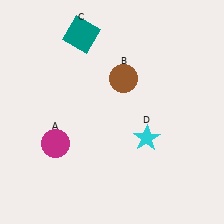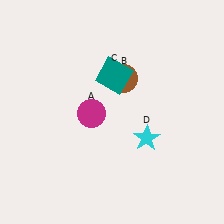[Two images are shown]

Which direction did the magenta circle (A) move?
The magenta circle (A) moved right.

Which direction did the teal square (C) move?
The teal square (C) moved down.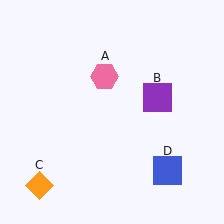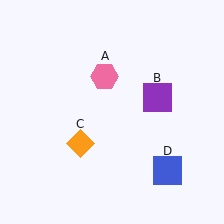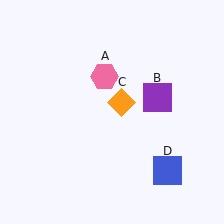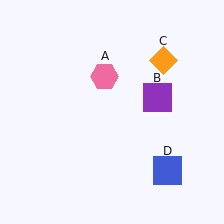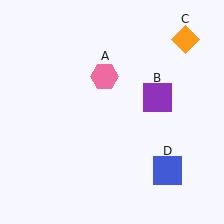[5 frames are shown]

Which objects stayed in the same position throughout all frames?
Pink hexagon (object A) and purple square (object B) and blue square (object D) remained stationary.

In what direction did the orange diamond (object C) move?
The orange diamond (object C) moved up and to the right.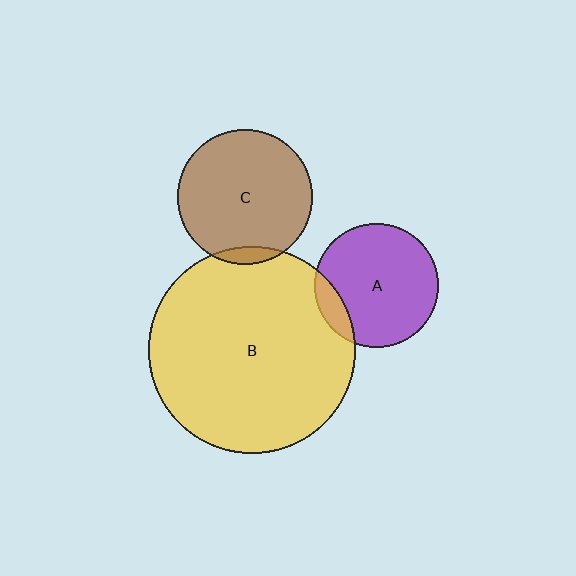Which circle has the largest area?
Circle B (yellow).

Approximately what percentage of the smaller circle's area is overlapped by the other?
Approximately 10%.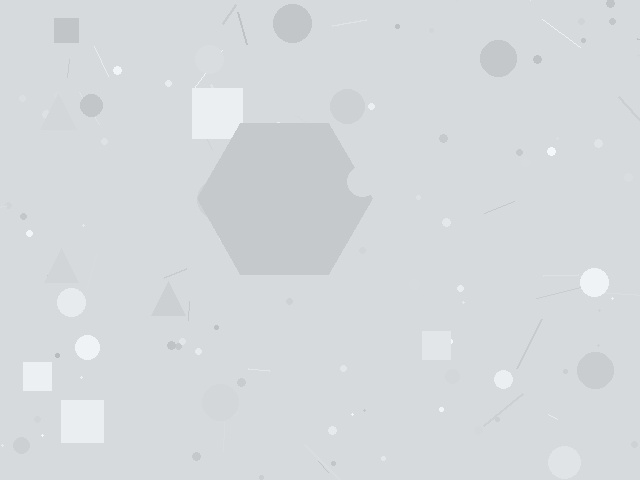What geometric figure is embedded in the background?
A hexagon is embedded in the background.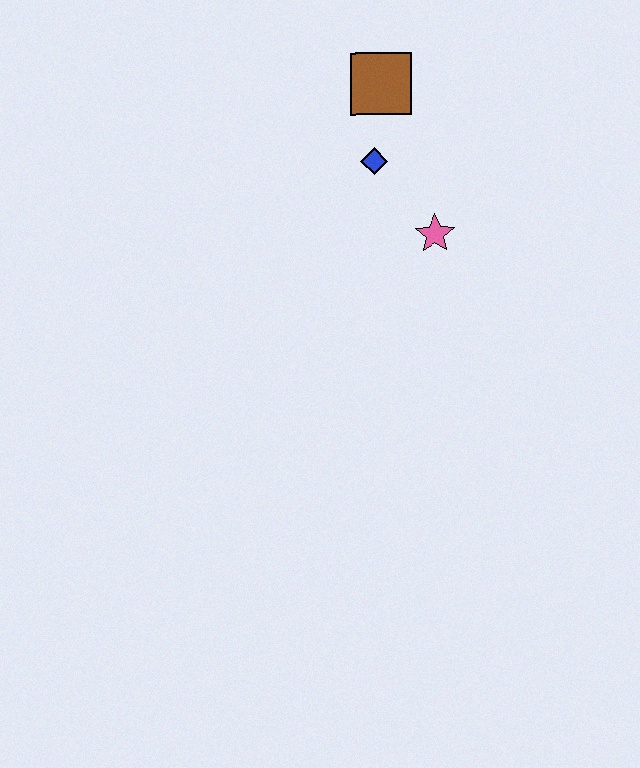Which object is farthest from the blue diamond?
The pink star is farthest from the blue diamond.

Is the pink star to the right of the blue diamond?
Yes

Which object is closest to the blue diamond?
The brown square is closest to the blue diamond.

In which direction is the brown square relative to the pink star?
The brown square is above the pink star.